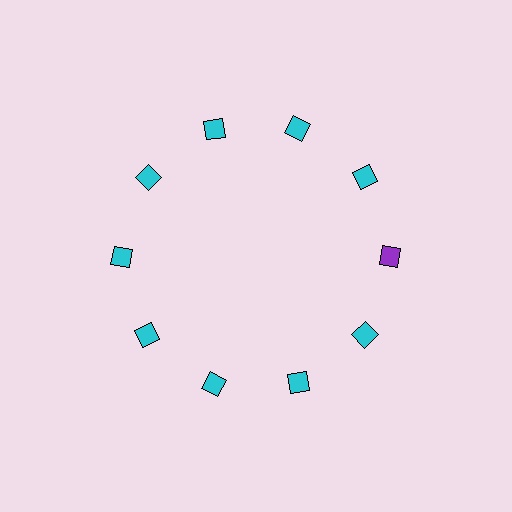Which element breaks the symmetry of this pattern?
The purple square at roughly the 3 o'clock position breaks the symmetry. All other shapes are cyan squares.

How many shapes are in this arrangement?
There are 10 shapes arranged in a ring pattern.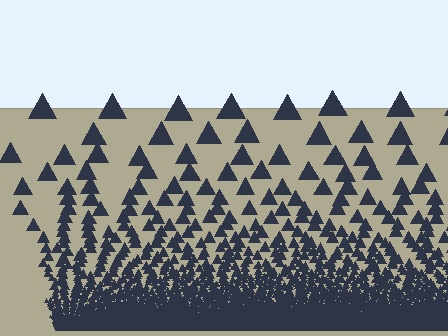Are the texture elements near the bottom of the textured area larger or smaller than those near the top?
Smaller. The gradient is inverted — elements near the bottom are smaller and denser.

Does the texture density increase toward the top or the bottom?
Density increases toward the bottom.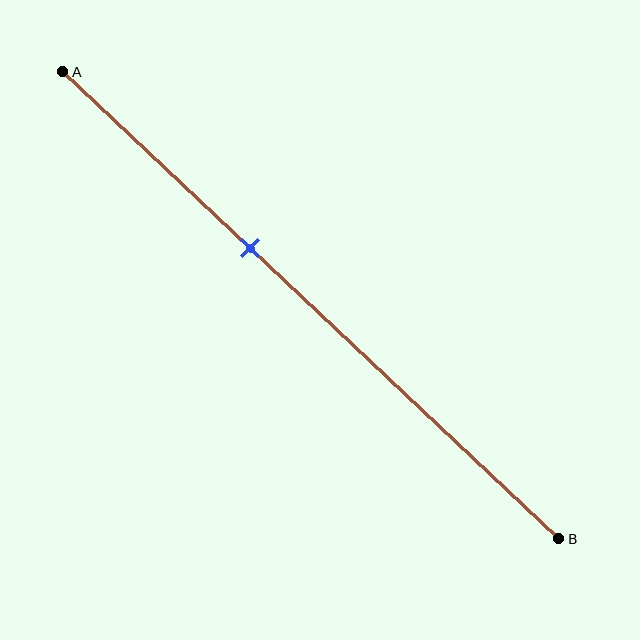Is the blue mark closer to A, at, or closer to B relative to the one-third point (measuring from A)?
The blue mark is closer to point B than the one-third point of segment AB.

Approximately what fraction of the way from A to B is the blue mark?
The blue mark is approximately 40% of the way from A to B.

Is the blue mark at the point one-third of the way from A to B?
No, the mark is at about 40% from A, not at the 33% one-third point.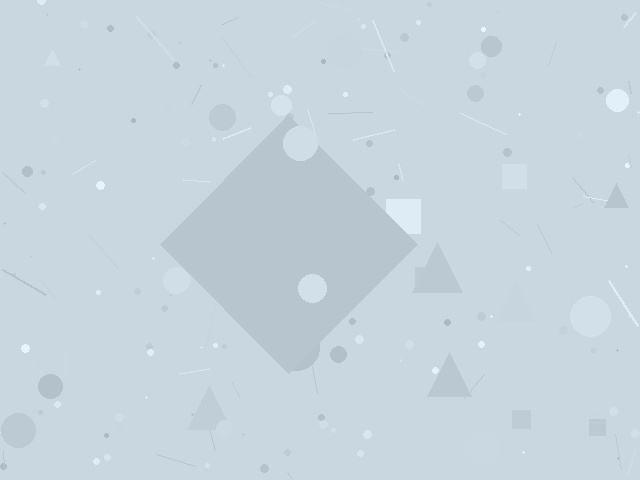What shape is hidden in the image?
A diamond is hidden in the image.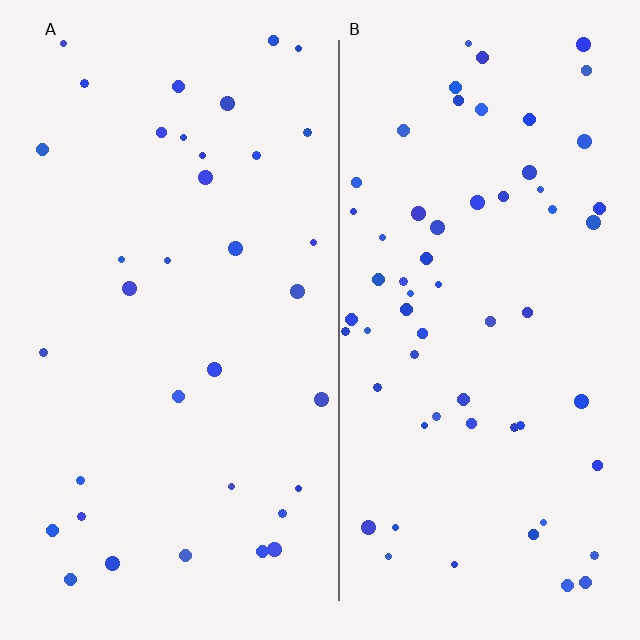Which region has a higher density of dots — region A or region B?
B (the right).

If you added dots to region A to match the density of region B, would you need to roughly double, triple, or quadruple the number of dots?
Approximately double.